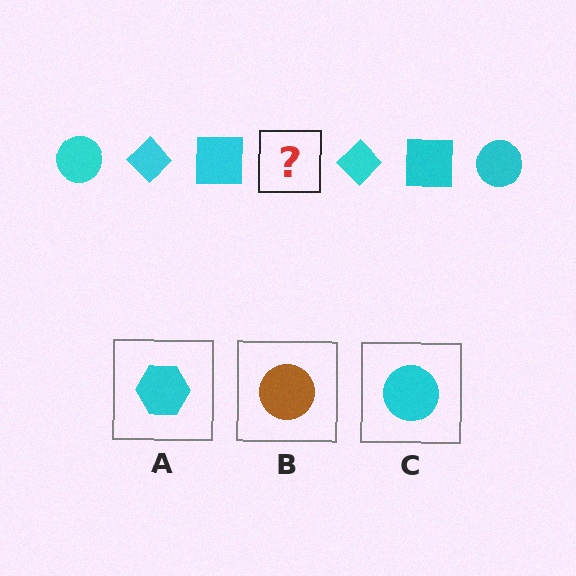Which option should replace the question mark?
Option C.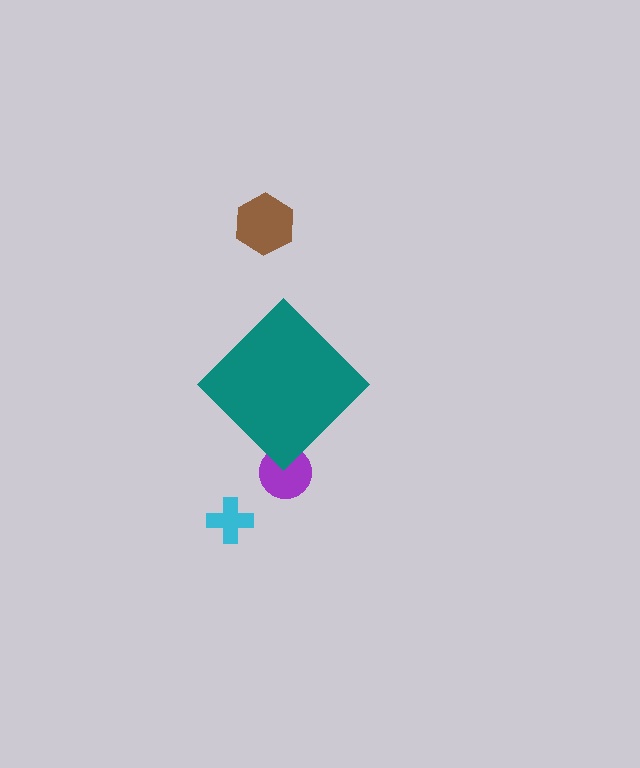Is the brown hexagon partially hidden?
No, the brown hexagon is fully visible.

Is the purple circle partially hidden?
Yes, the purple circle is partially hidden behind the teal diamond.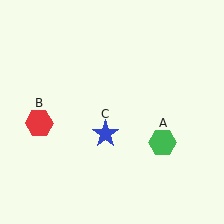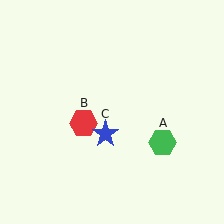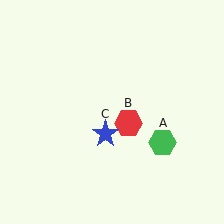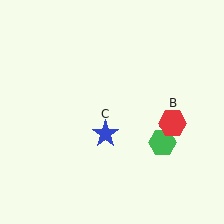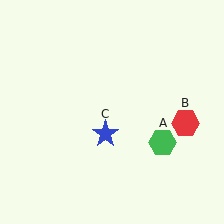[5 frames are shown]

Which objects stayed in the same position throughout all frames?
Green hexagon (object A) and blue star (object C) remained stationary.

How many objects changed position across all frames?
1 object changed position: red hexagon (object B).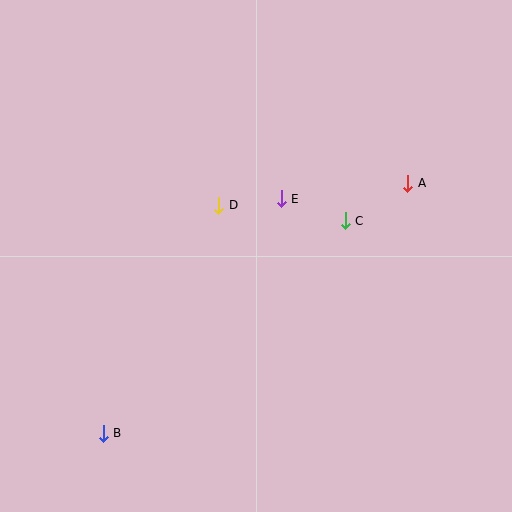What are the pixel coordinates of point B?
Point B is at (103, 433).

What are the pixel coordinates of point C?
Point C is at (345, 221).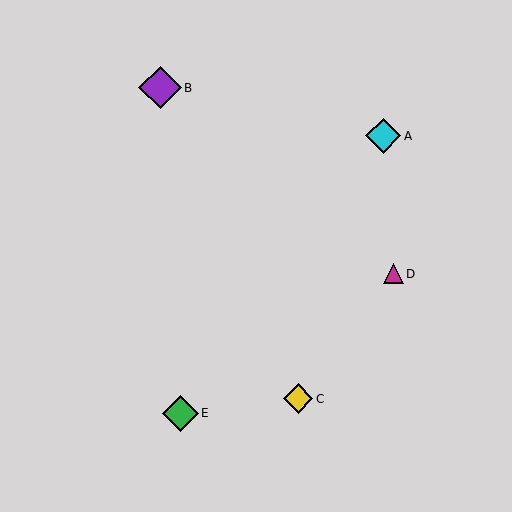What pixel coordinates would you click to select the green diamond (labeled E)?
Click at (180, 413) to select the green diamond E.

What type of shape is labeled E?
Shape E is a green diamond.